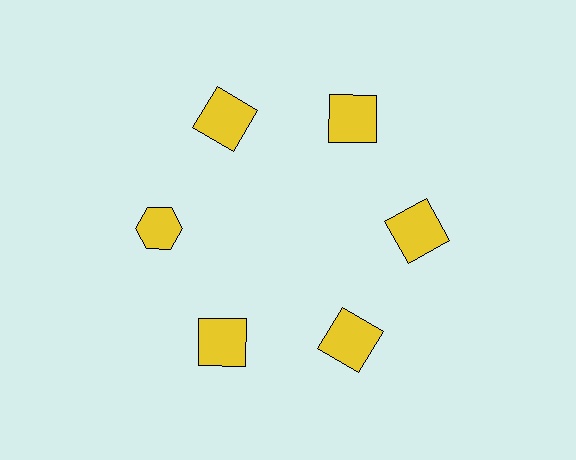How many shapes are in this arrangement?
There are 6 shapes arranged in a ring pattern.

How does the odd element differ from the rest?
It has a different shape: hexagon instead of square.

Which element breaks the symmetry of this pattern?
The yellow hexagon at roughly the 9 o'clock position breaks the symmetry. All other shapes are yellow squares.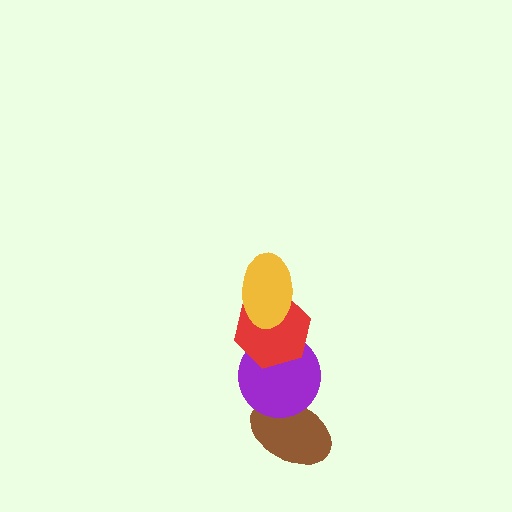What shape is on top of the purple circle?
The red hexagon is on top of the purple circle.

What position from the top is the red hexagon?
The red hexagon is 2nd from the top.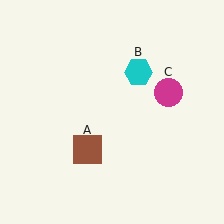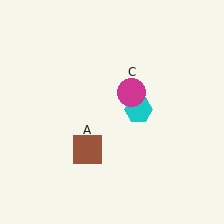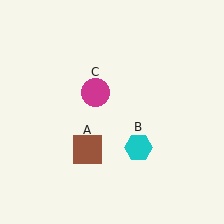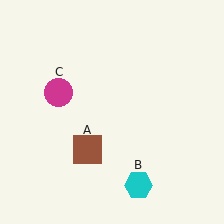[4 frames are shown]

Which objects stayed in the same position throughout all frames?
Brown square (object A) remained stationary.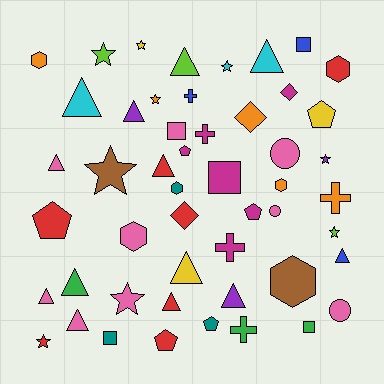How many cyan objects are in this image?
There are 3 cyan objects.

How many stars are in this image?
There are 9 stars.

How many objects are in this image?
There are 50 objects.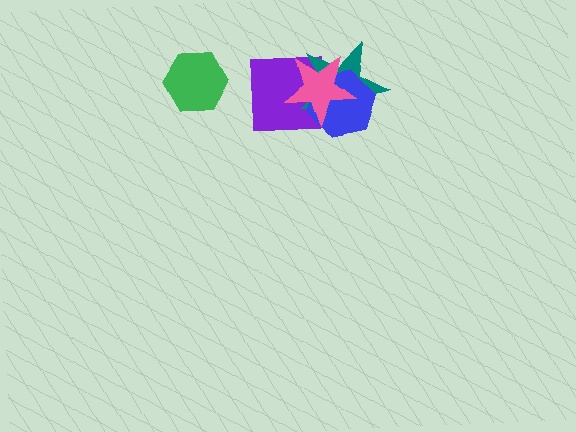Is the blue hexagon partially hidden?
Yes, it is partially covered by another shape.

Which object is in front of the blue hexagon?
The pink star is in front of the blue hexagon.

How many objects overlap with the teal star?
3 objects overlap with the teal star.